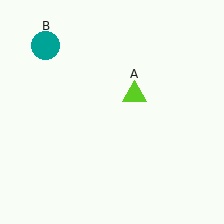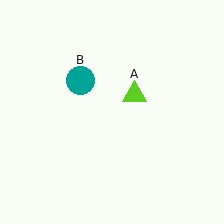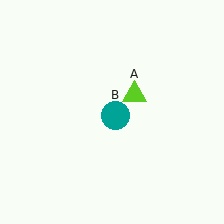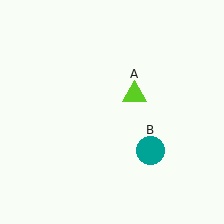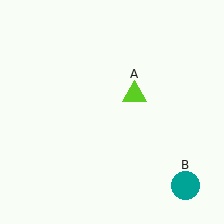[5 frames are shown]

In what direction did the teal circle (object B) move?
The teal circle (object B) moved down and to the right.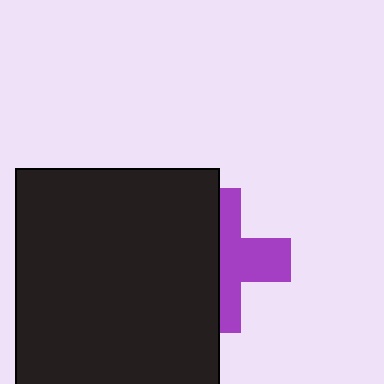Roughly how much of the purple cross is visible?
About half of it is visible (roughly 50%).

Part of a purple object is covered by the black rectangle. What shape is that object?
It is a cross.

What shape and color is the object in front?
The object in front is a black rectangle.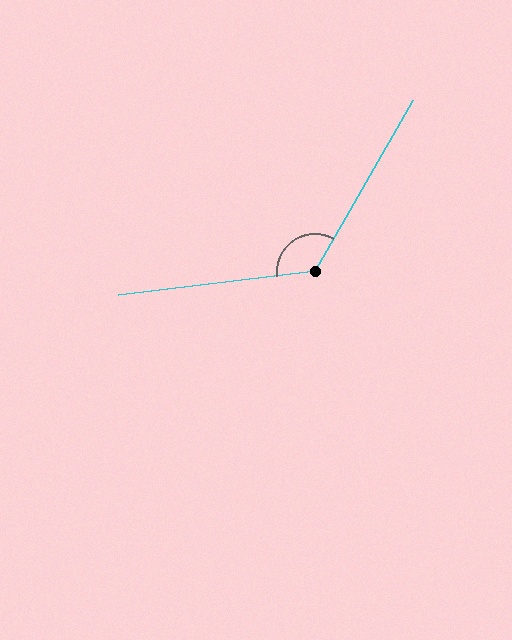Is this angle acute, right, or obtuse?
It is obtuse.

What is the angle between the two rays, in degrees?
Approximately 127 degrees.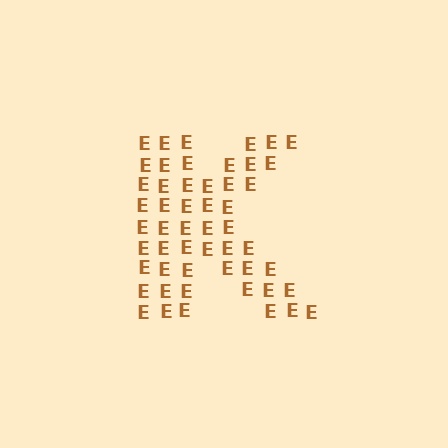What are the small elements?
The small elements are letter E's.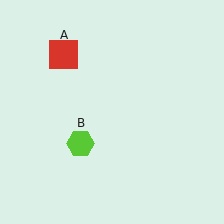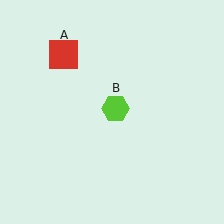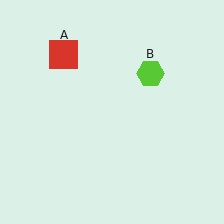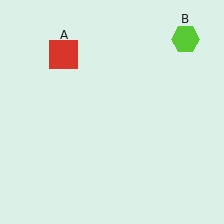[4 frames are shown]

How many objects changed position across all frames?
1 object changed position: lime hexagon (object B).